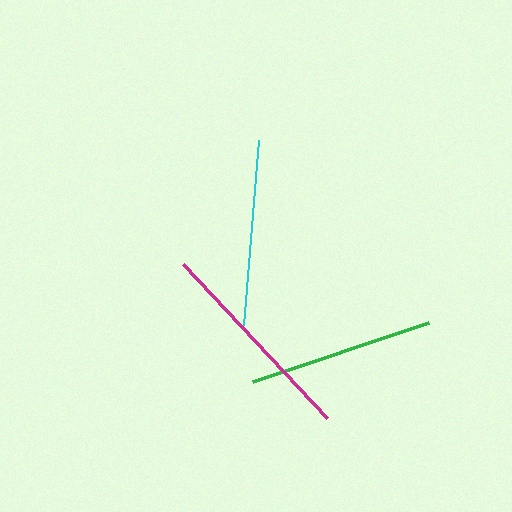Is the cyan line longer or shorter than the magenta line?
The magenta line is longer than the cyan line.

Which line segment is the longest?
The magenta line is the longest at approximately 211 pixels.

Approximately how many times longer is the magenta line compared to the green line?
The magenta line is approximately 1.1 times the length of the green line.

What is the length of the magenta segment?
The magenta segment is approximately 211 pixels long.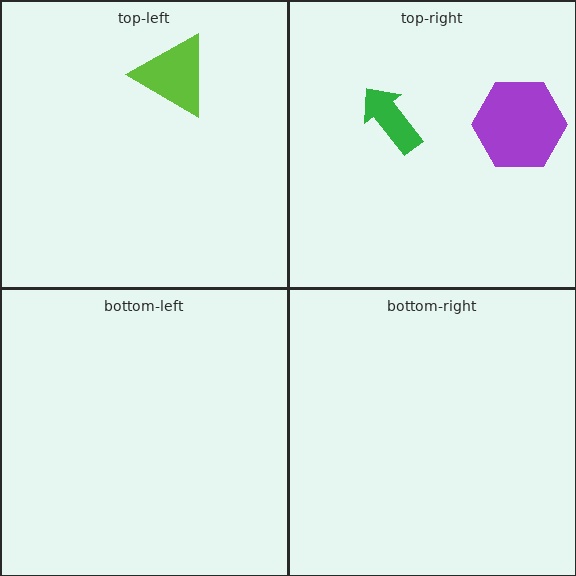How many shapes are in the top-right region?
2.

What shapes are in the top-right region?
The purple hexagon, the green arrow.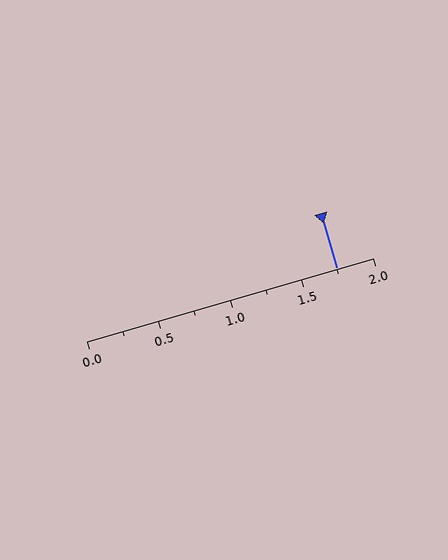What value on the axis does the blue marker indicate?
The marker indicates approximately 1.75.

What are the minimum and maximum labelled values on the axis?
The axis runs from 0.0 to 2.0.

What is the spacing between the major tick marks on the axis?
The major ticks are spaced 0.5 apart.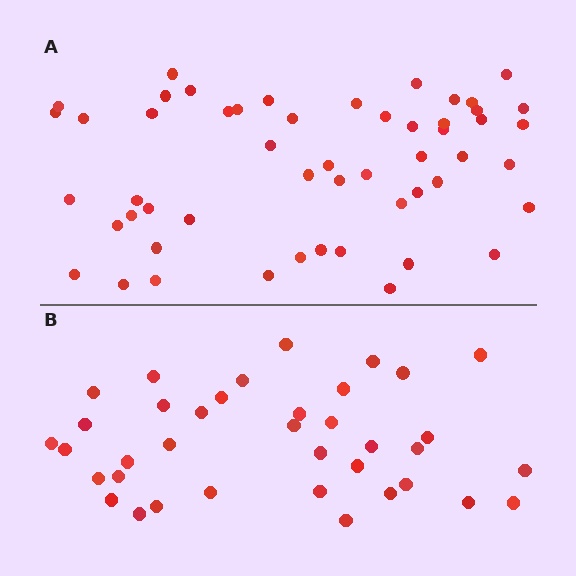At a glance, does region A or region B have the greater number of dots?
Region A (the top region) has more dots.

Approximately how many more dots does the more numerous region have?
Region A has approximately 15 more dots than region B.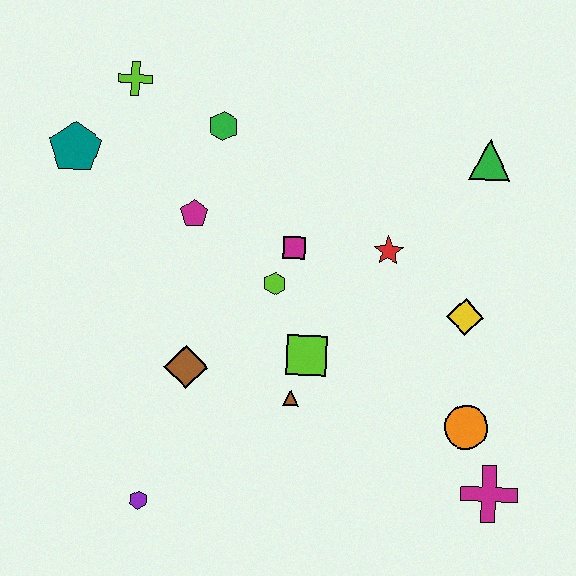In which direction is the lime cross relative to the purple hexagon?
The lime cross is above the purple hexagon.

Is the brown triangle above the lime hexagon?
No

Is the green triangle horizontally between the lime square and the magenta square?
No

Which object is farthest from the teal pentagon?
The magenta cross is farthest from the teal pentagon.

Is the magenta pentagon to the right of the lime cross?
Yes